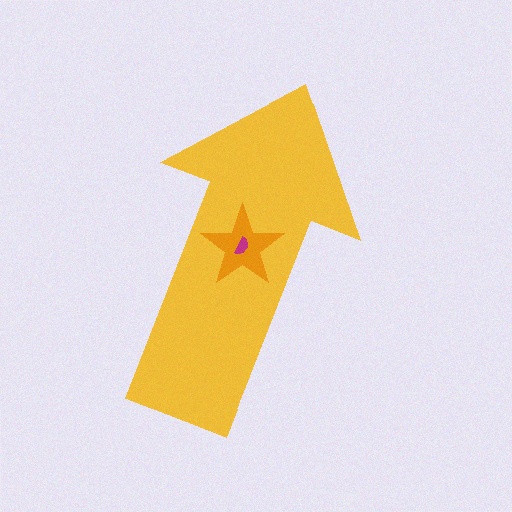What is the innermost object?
The magenta semicircle.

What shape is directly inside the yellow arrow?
The orange star.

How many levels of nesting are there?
3.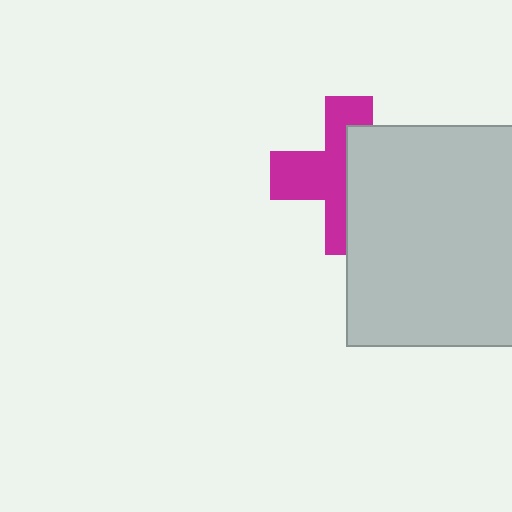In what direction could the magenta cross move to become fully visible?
The magenta cross could move left. That would shift it out from behind the light gray square entirely.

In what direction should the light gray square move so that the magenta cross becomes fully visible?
The light gray square should move right. That is the shortest direction to clear the overlap and leave the magenta cross fully visible.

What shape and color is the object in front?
The object in front is a light gray square.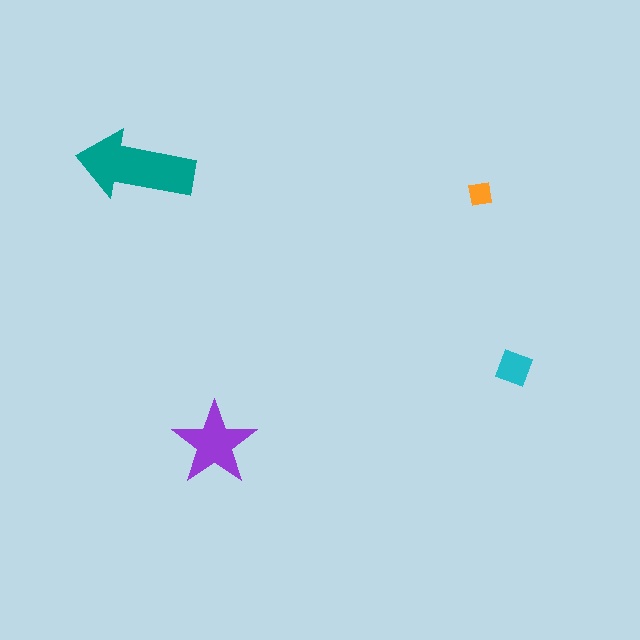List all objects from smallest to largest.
The orange square, the cyan square, the purple star, the teal arrow.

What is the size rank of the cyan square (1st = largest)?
3rd.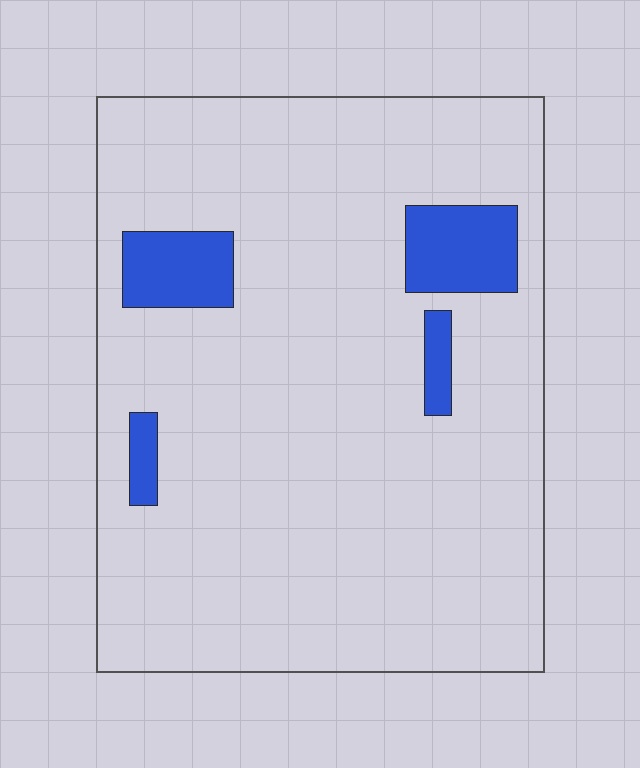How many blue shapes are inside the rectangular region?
4.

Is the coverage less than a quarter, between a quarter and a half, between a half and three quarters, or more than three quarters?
Less than a quarter.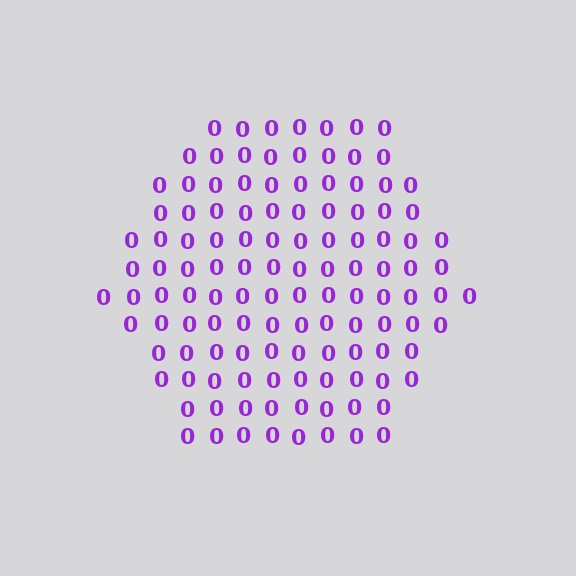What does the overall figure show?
The overall figure shows a hexagon.